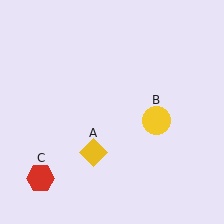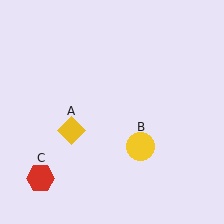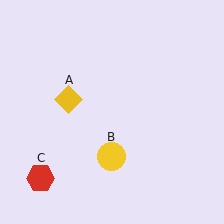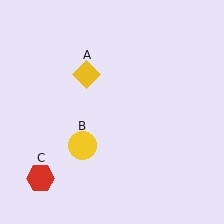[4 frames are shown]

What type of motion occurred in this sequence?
The yellow diamond (object A), yellow circle (object B) rotated clockwise around the center of the scene.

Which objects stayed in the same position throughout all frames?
Red hexagon (object C) remained stationary.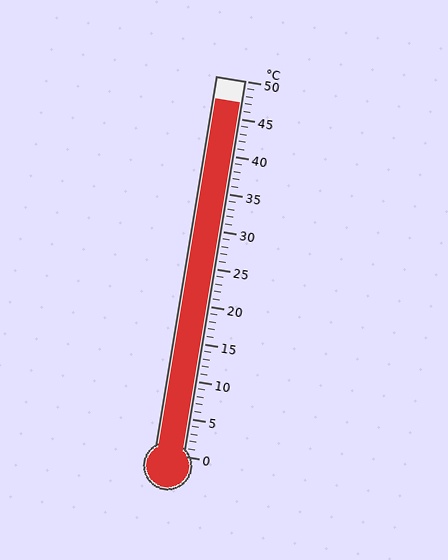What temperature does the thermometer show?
The thermometer shows approximately 47°C.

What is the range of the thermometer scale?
The thermometer scale ranges from 0°C to 50°C.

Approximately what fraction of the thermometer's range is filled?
The thermometer is filled to approximately 95% of its range.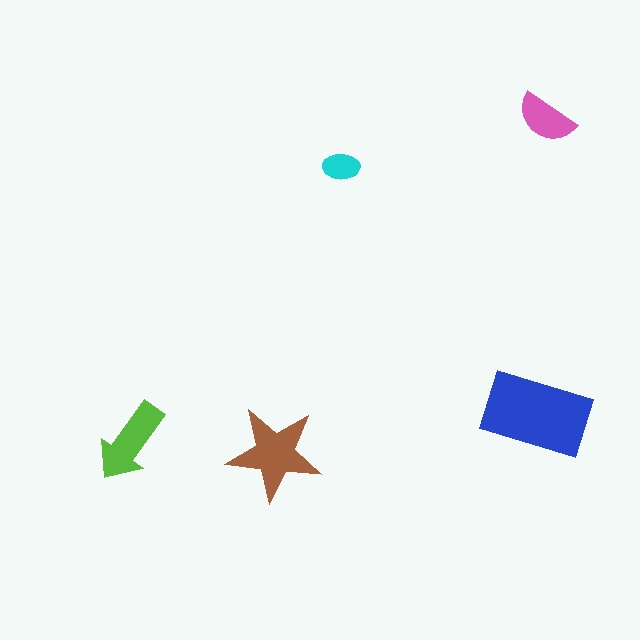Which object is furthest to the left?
The lime arrow is leftmost.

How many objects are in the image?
There are 5 objects in the image.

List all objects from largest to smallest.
The blue rectangle, the brown star, the lime arrow, the pink semicircle, the cyan ellipse.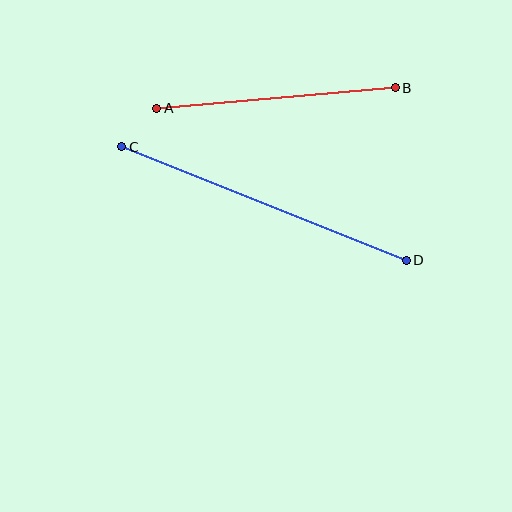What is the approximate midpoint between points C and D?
The midpoint is at approximately (264, 204) pixels.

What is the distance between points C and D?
The distance is approximately 306 pixels.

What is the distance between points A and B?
The distance is approximately 239 pixels.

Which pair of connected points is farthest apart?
Points C and D are farthest apart.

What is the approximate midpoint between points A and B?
The midpoint is at approximately (276, 98) pixels.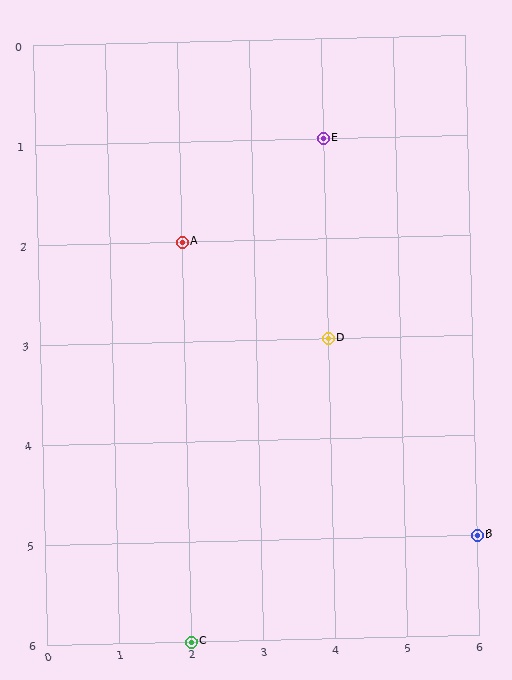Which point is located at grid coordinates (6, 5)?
Point B is at (6, 5).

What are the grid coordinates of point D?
Point D is at grid coordinates (4, 3).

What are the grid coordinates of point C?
Point C is at grid coordinates (2, 6).